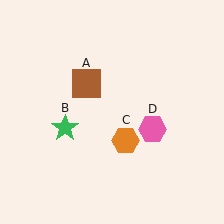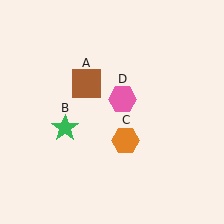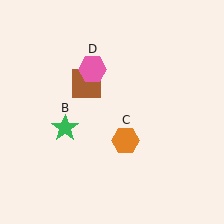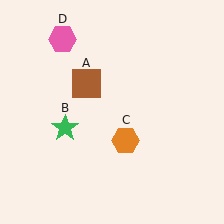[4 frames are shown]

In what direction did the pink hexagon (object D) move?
The pink hexagon (object D) moved up and to the left.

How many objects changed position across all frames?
1 object changed position: pink hexagon (object D).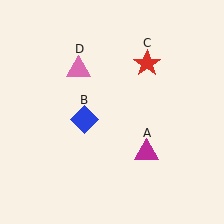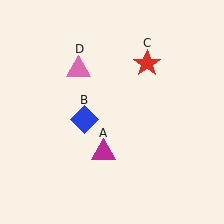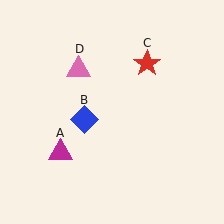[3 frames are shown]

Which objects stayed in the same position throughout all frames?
Blue diamond (object B) and red star (object C) and pink triangle (object D) remained stationary.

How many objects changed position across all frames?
1 object changed position: magenta triangle (object A).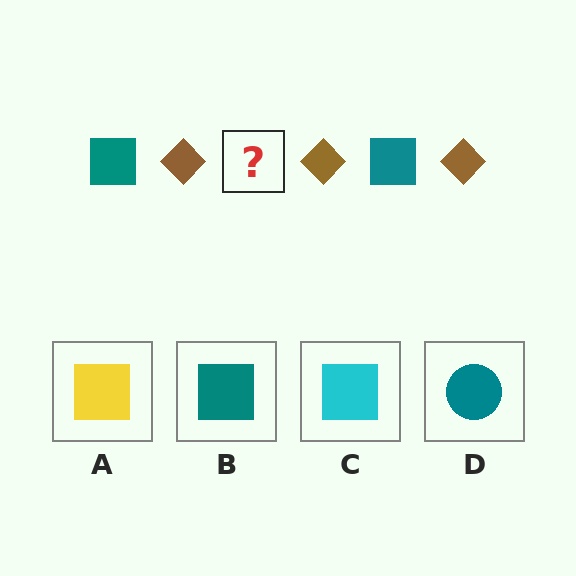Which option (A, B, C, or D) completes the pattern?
B.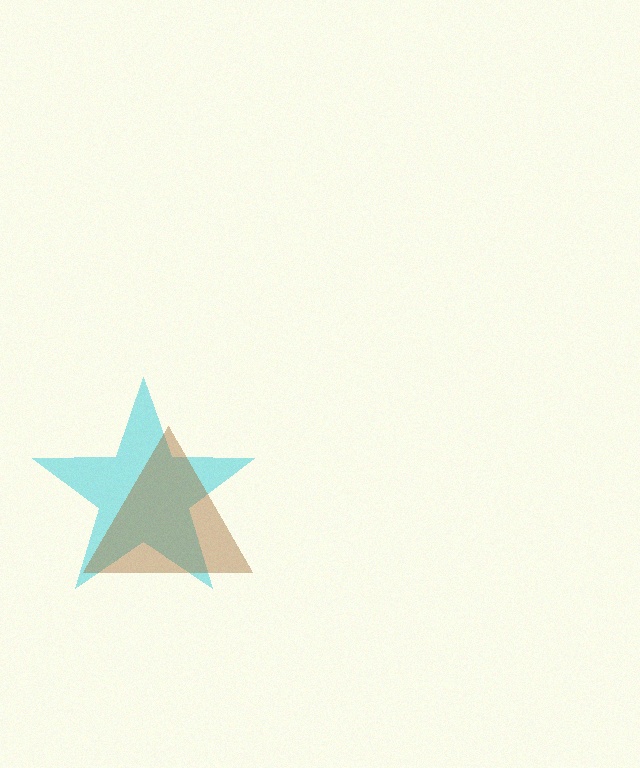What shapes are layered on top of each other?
The layered shapes are: a cyan star, a brown triangle.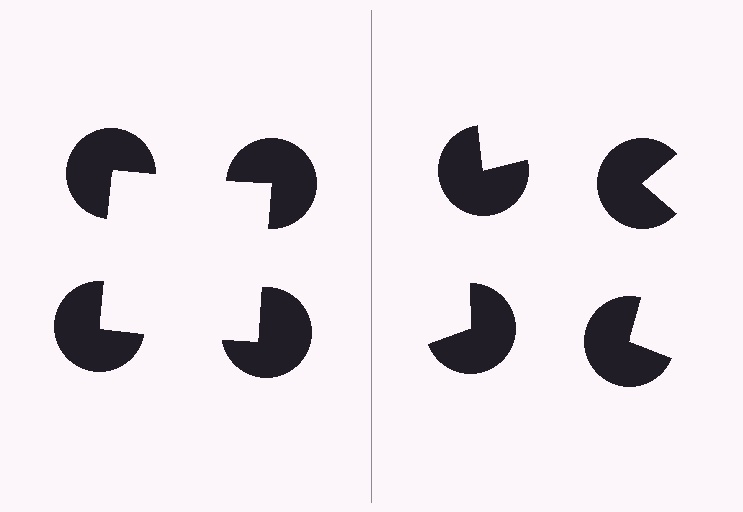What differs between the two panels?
The pac-man discs are positioned identically on both sides; only the wedge orientations differ. On the left they align to a square; on the right they are misaligned.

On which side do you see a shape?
An illusory square appears on the left side. On the right side the wedge cuts are rotated, so no coherent shape forms.